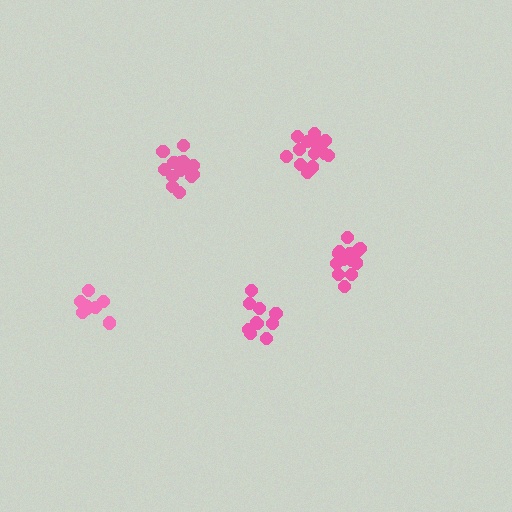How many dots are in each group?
Group 1: 14 dots, Group 2: 14 dots, Group 3: 9 dots, Group 4: 14 dots, Group 5: 10 dots (61 total).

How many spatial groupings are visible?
There are 5 spatial groupings.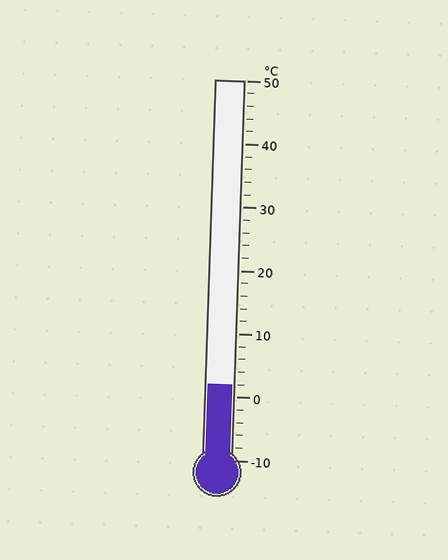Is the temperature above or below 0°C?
The temperature is above 0°C.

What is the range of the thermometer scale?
The thermometer scale ranges from -10°C to 50°C.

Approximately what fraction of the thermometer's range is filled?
The thermometer is filled to approximately 20% of its range.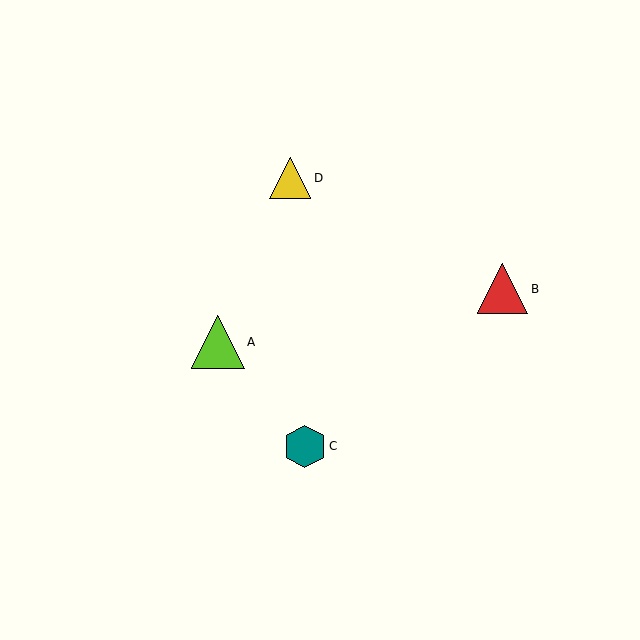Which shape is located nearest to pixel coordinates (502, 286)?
The red triangle (labeled B) at (503, 289) is nearest to that location.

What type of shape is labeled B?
Shape B is a red triangle.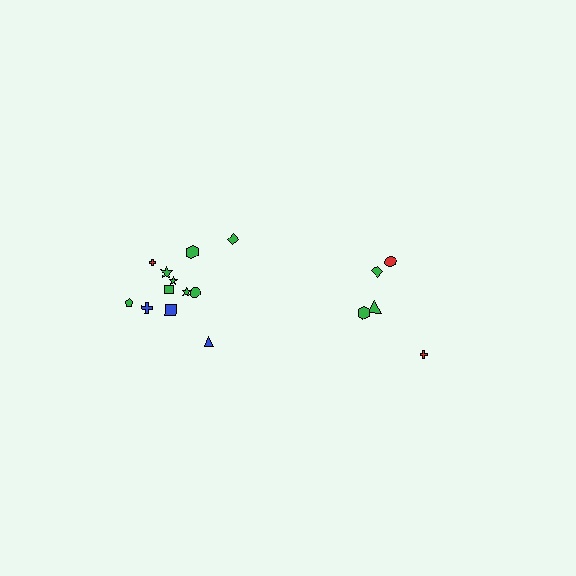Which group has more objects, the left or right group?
The left group.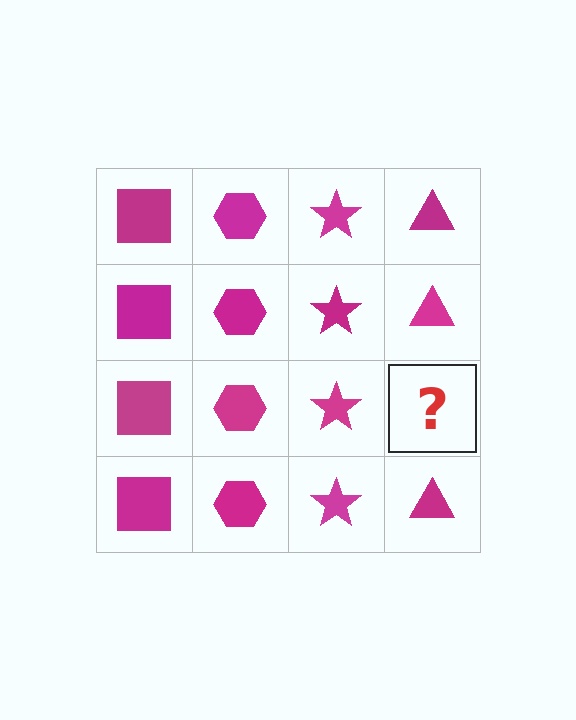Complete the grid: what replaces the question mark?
The question mark should be replaced with a magenta triangle.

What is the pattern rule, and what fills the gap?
The rule is that each column has a consistent shape. The gap should be filled with a magenta triangle.